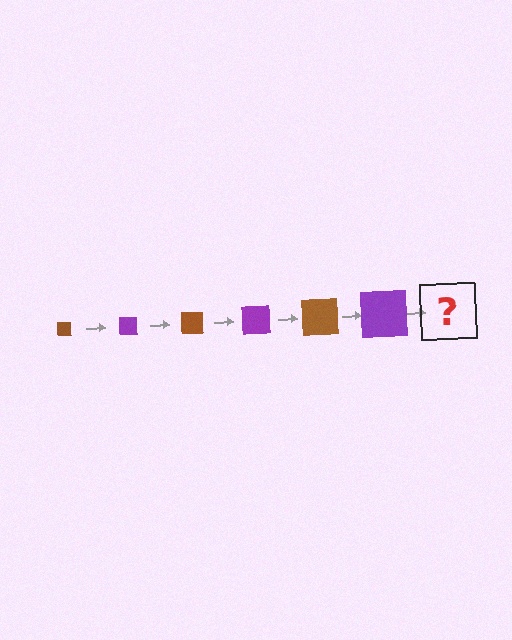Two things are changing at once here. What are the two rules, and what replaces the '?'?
The two rules are that the square grows larger each step and the color cycles through brown and purple. The '?' should be a brown square, larger than the previous one.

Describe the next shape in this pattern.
It should be a brown square, larger than the previous one.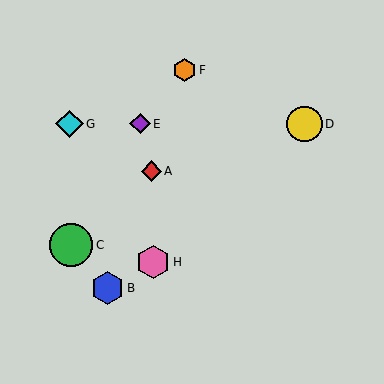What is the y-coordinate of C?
Object C is at y≈245.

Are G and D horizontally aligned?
Yes, both are at y≈124.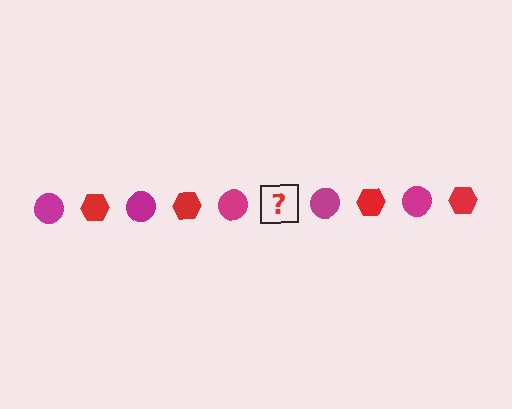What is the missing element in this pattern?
The missing element is a red hexagon.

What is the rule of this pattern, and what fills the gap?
The rule is that the pattern alternates between magenta circle and red hexagon. The gap should be filled with a red hexagon.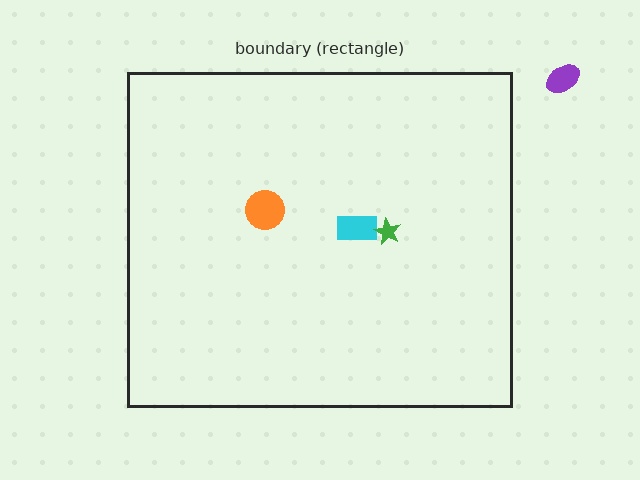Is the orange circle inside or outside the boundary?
Inside.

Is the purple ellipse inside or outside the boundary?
Outside.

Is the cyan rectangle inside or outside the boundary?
Inside.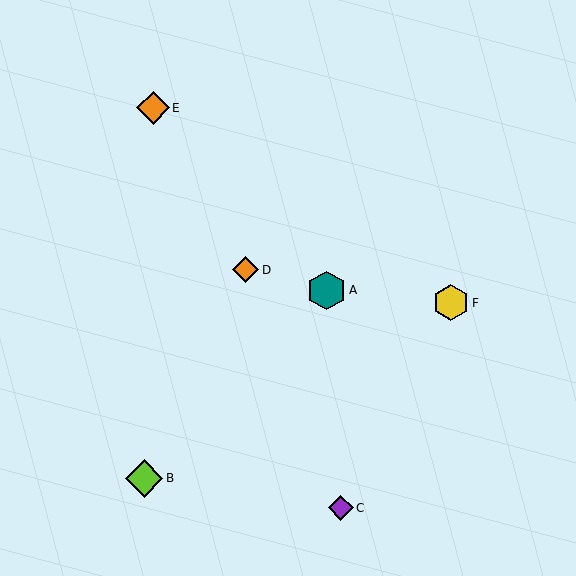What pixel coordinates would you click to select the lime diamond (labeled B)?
Click at (144, 478) to select the lime diamond B.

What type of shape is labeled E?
Shape E is an orange diamond.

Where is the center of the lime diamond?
The center of the lime diamond is at (144, 478).